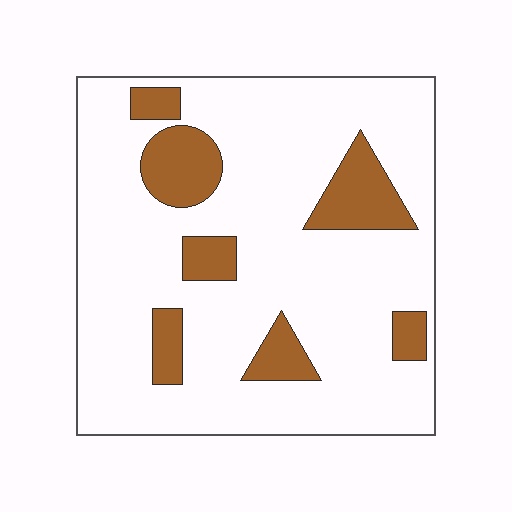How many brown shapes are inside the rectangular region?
7.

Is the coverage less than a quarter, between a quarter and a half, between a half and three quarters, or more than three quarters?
Less than a quarter.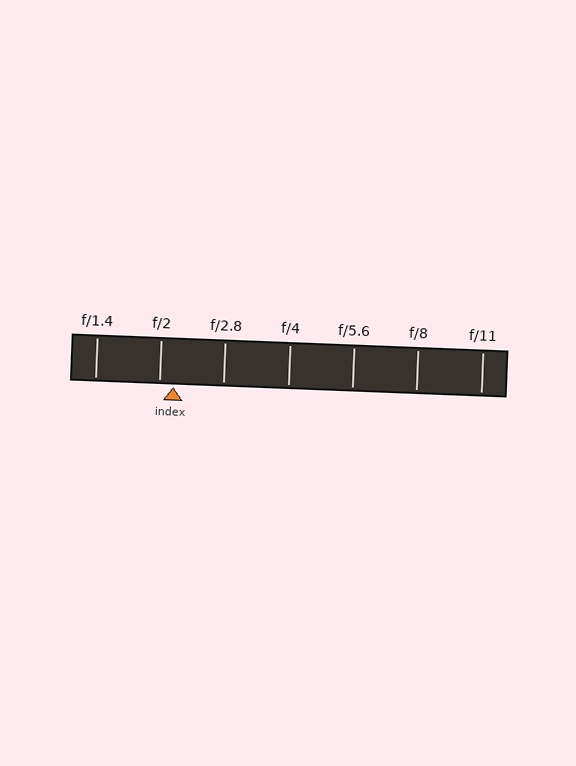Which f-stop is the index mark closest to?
The index mark is closest to f/2.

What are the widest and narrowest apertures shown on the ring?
The widest aperture shown is f/1.4 and the narrowest is f/11.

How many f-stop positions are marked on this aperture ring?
There are 7 f-stop positions marked.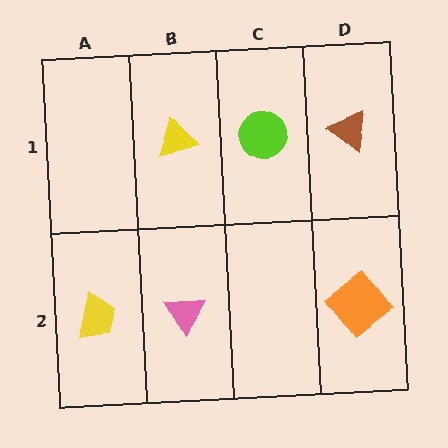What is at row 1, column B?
A yellow triangle.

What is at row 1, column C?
A lime circle.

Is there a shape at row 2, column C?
No, that cell is empty.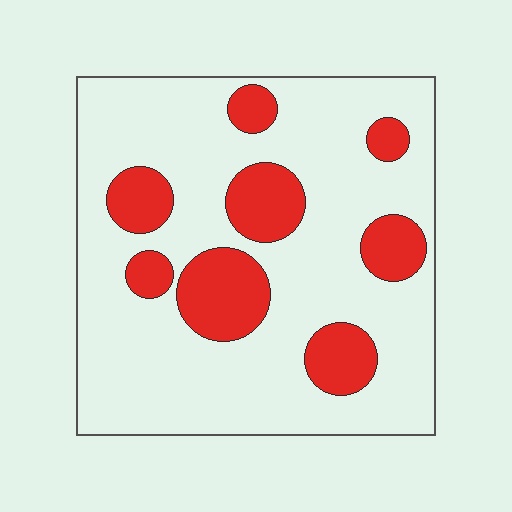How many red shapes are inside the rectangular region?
8.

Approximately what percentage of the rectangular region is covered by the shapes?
Approximately 20%.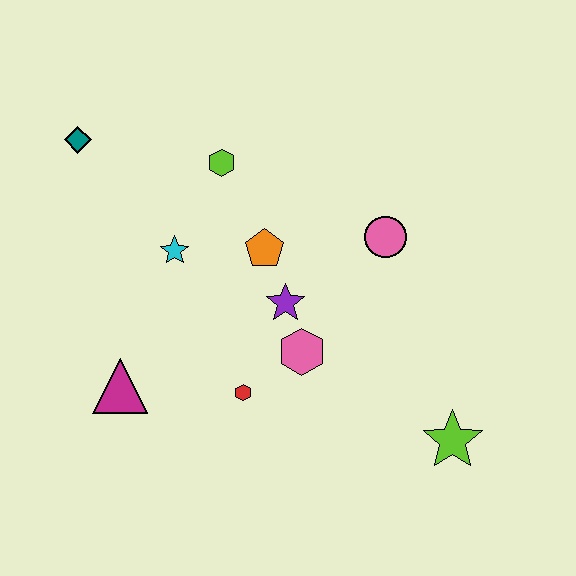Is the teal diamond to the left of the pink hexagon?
Yes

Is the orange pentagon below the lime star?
No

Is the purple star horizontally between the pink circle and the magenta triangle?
Yes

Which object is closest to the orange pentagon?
The purple star is closest to the orange pentagon.